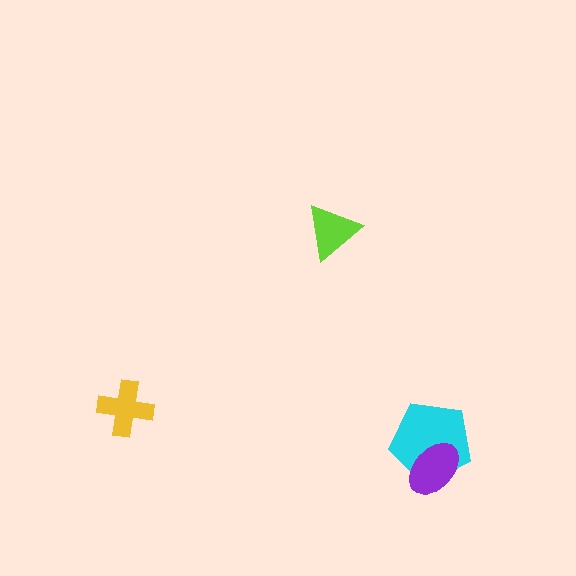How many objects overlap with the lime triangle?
0 objects overlap with the lime triangle.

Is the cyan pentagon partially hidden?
Yes, it is partially covered by another shape.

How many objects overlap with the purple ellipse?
1 object overlaps with the purple ellipse.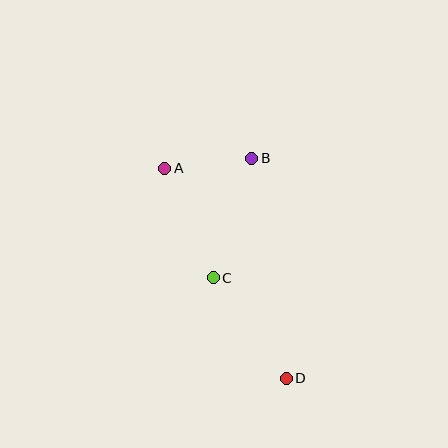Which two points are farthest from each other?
Points A and D are farthest from each other.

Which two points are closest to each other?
Points A and B are closest to each other.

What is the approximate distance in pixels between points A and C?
The distance between A and C is approximately 120 pixels.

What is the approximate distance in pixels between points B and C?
The distance between B and C is approximately 125 pixels.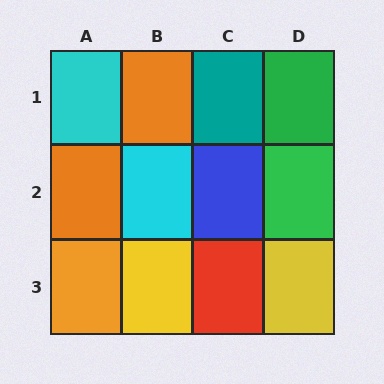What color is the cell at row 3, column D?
Yellow.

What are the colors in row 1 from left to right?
Cyan, orange, teal, green.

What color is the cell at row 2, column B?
Cyan.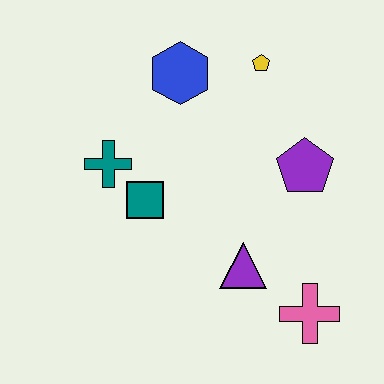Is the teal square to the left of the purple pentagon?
Yes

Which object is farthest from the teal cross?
The pink cross is farthest from the teal cross.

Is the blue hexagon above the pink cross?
Yes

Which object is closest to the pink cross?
The purple triangle is closest to the pink cross.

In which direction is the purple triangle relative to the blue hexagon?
The purple triangle is below the blue hexagon.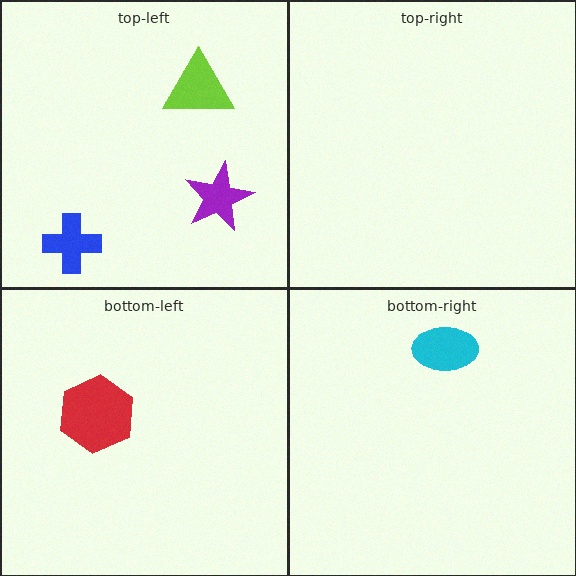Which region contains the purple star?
The top-left region.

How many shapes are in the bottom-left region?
1.